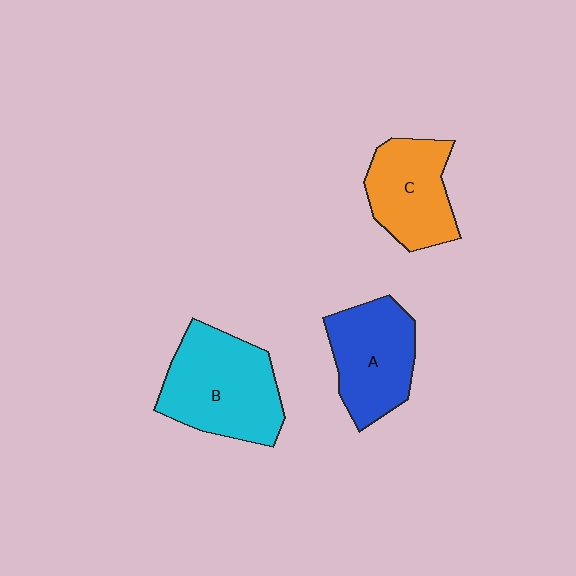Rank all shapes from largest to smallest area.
From largest to smallest: B (cyan), A (blue), C (orange).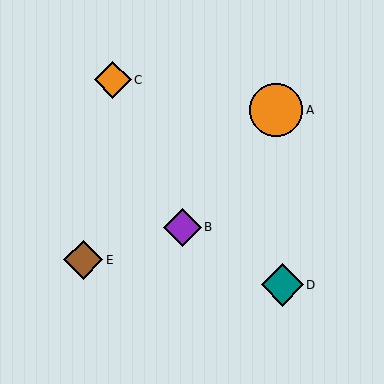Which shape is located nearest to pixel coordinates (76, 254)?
The brown diamond (labeled E) at (83, 260) is nearest to that location.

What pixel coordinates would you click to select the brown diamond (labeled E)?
Click at (83, 260) to select the brown diamond E.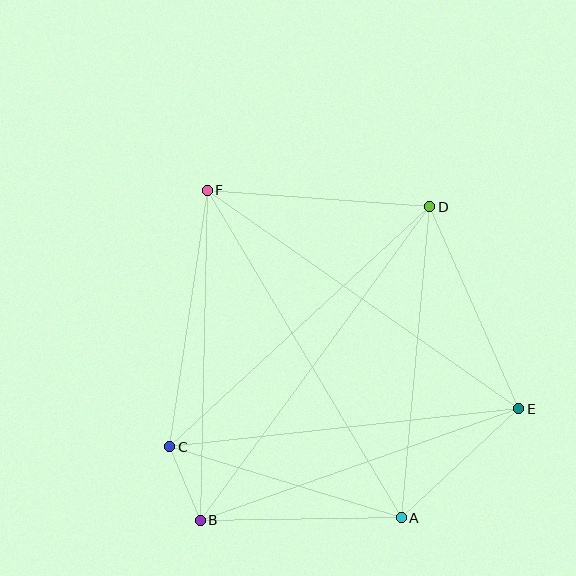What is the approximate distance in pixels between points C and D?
The distance between C and D is approximately 354 pixels.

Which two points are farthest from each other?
Points B and D are farthest from each other.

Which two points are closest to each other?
Points B and C are closest to each other.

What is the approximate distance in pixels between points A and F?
The distance between A and F is approximately 380 pixels.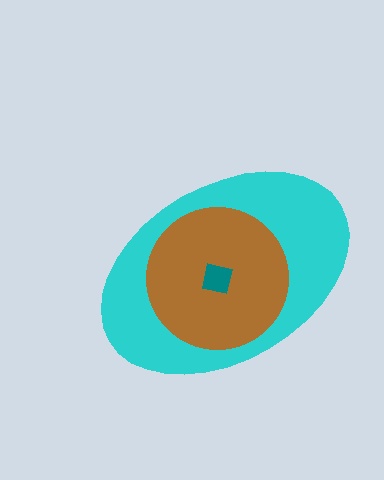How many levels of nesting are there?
3.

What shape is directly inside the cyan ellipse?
The brown circle.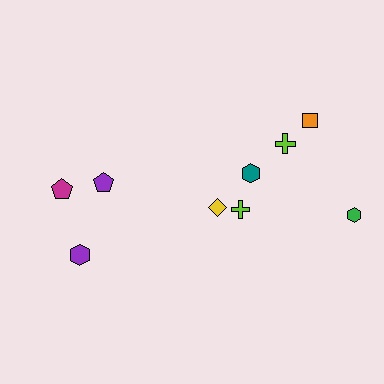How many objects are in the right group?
There are 6 objects.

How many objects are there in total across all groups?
There are 9 objects.